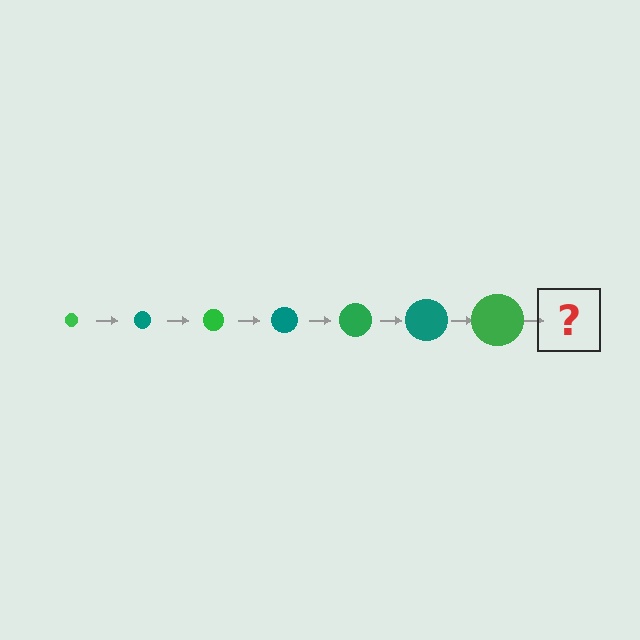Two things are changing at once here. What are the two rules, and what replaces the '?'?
The two rules are that the circle grows larger each step and the color cycles through green and teal. The '?' should be a teal circle, larger than the previous one.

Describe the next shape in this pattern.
It should be a teal circle, larger than the previous one.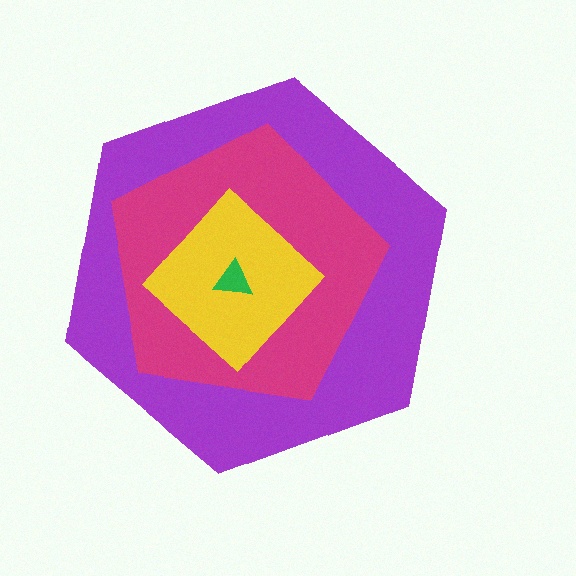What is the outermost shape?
The purple hexagon.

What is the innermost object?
The green triangle.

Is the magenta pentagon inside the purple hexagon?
Yes.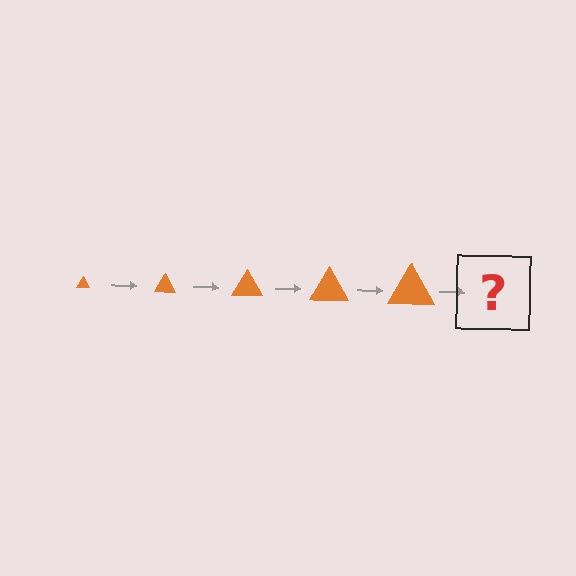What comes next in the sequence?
The next element should be an orange triangle, larger than the previous one.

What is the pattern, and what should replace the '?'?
The pattern is that the triangle gets progressively larger each step. The '?' should be an orange triangle, larger than the previous one.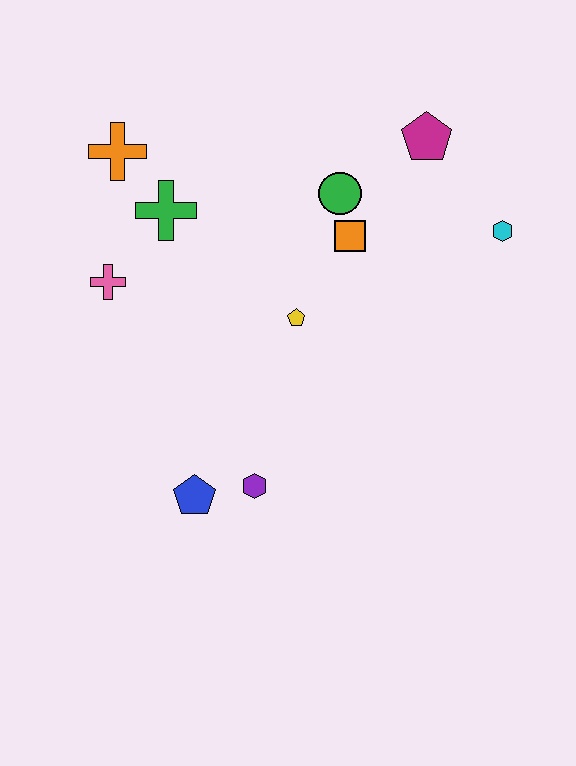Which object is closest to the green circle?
The orange square is closest to the green circle.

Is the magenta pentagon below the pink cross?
No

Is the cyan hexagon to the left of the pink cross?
No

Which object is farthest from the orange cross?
The cyan hexagon is farthest from the orange cross.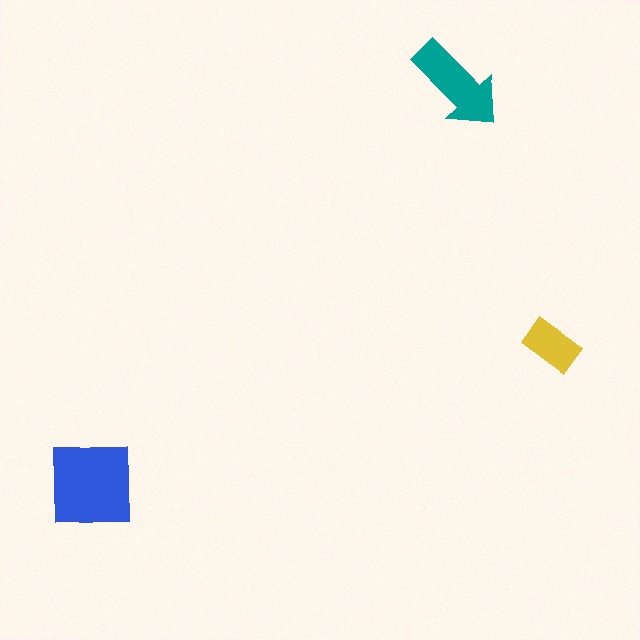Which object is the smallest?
The yellow rectangle.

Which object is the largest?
The blue square.